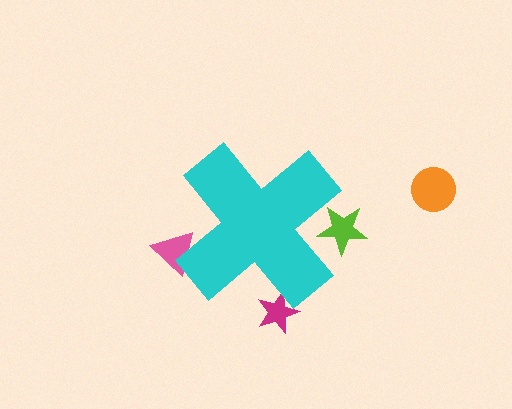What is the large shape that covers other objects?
A cyan cross.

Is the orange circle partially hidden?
No, the orange circle is fully visible.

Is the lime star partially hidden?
Yes, the lime star is partially hidden behind the cyan cross.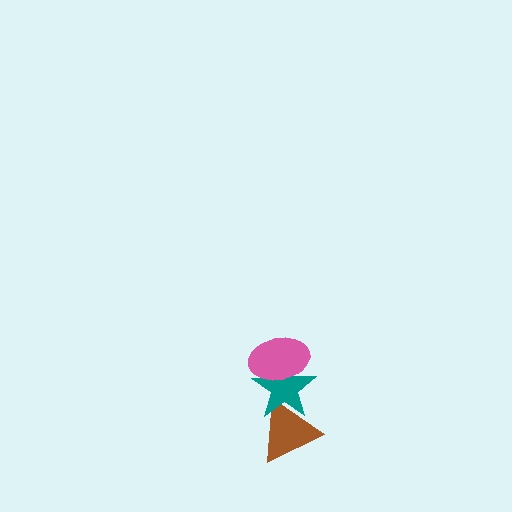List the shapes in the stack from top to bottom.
From top to bottom: the pink ellipse, the teal star, the brown triangle.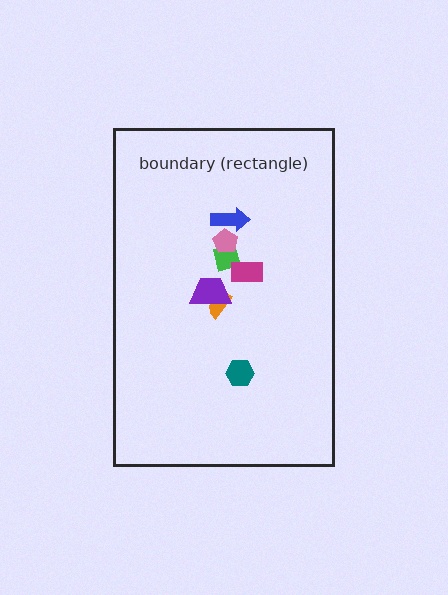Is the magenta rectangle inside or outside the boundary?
Inside.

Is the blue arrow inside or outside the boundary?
Inside.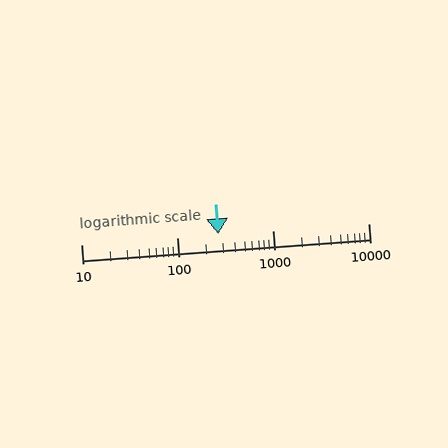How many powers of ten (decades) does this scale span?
The scale spans 3 decades, from 10 to 10000.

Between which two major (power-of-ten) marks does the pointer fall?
The pointer is between 100 and 1000.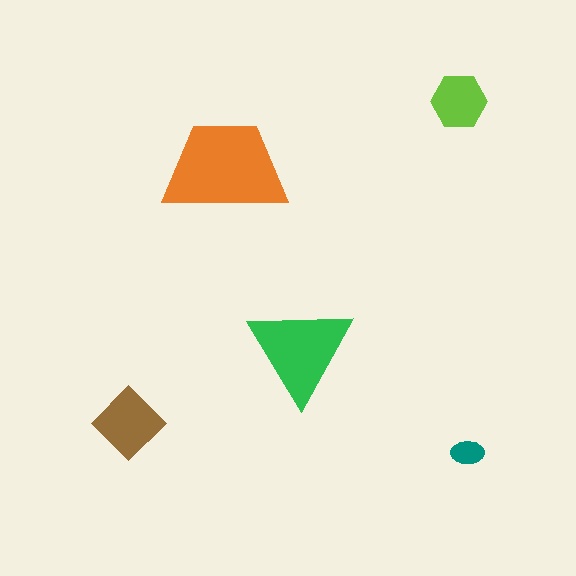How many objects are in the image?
There are 5 objects in the image.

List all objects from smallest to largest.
The teal ellipse, the lime hexagon, the brown diamond, the green triangle, the orange trapezoid.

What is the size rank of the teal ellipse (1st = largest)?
5th.